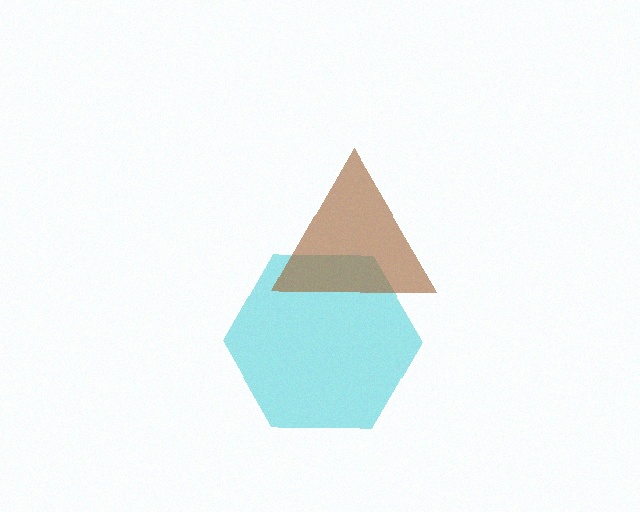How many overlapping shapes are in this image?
There are 2 overlapping shapes in the image.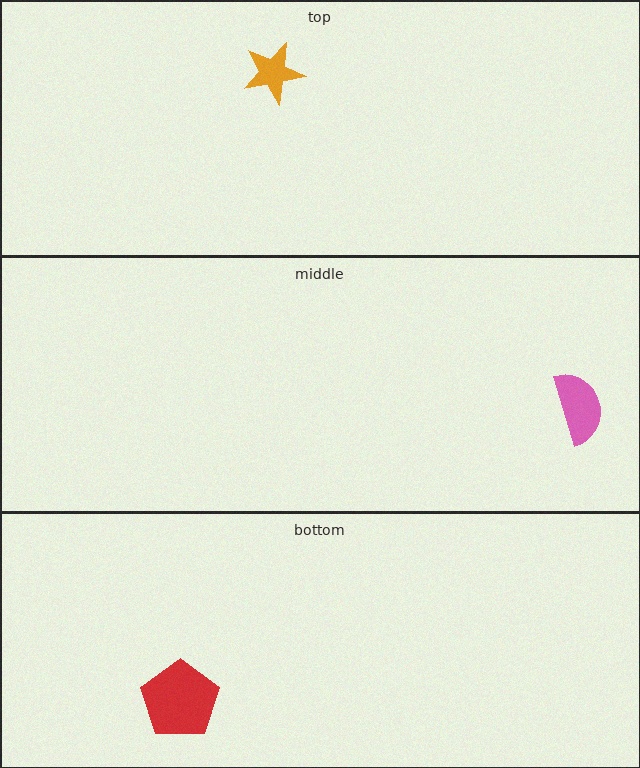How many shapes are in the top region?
1.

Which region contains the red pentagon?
The bottom region.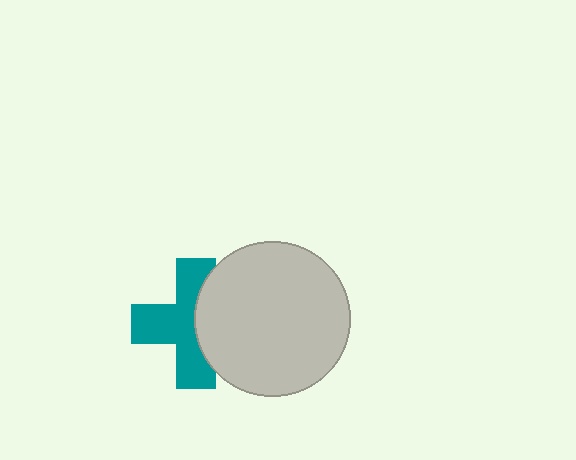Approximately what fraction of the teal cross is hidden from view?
Roughly 39% of the teal cross is hidden behind the light gray circle.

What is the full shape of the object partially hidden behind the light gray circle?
The partially hidden object is a teal cross.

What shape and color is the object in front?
The object in front is a light gray circle.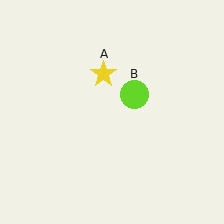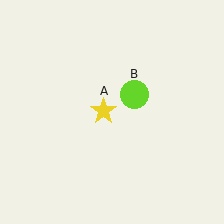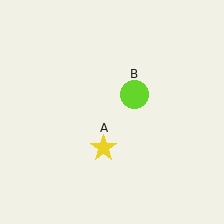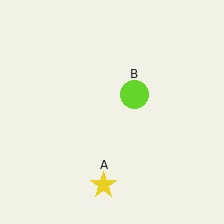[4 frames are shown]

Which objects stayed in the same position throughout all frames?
Lime circle (object B) remained stationary.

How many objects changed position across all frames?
1 object changed position: yellow star (object A).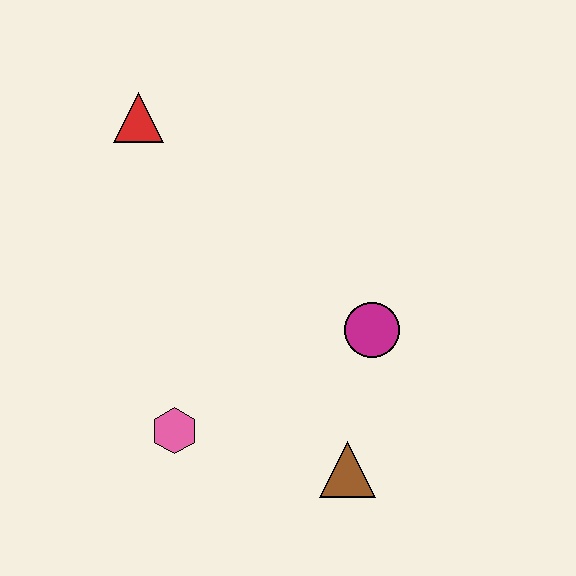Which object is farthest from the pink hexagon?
The red triangle is farthest from the pink hexagon.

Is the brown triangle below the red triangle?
Yes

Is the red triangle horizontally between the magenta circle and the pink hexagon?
No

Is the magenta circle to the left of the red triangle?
No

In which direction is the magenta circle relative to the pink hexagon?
The magenta circle is to the right of the pink hexagon.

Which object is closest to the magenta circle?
The brown triangle is closest to the magenta circle.